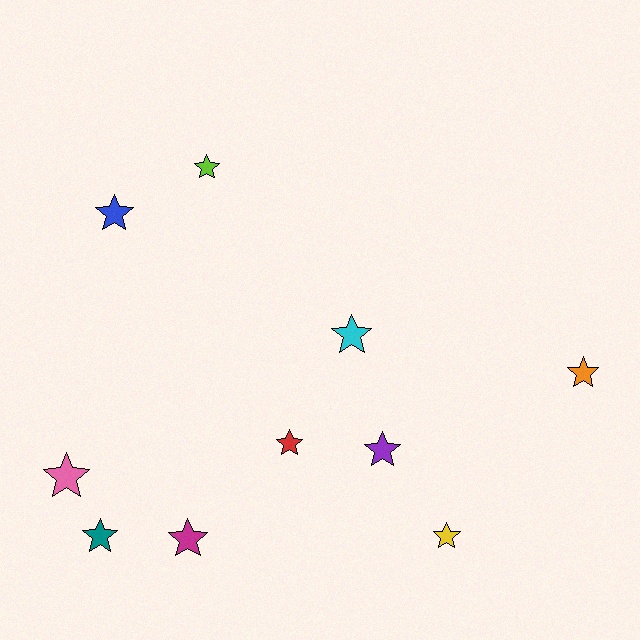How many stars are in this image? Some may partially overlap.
There are 10 stars.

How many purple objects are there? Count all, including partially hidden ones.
There is 1 purple object.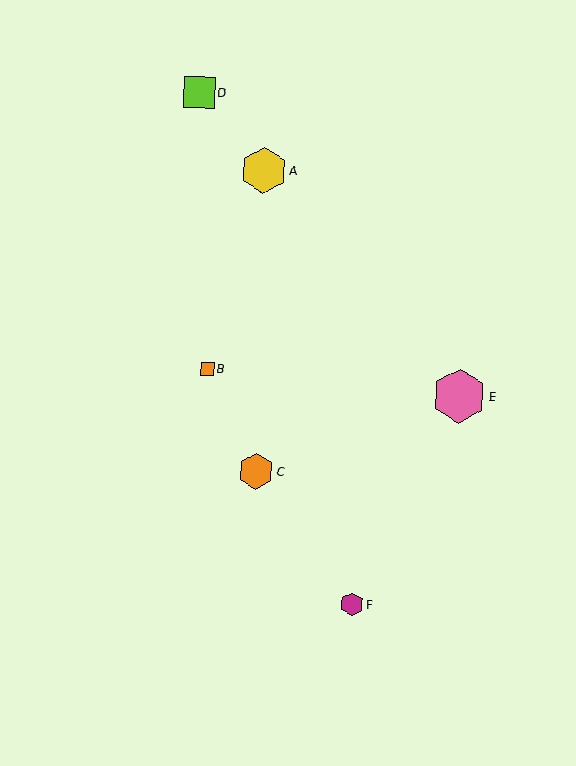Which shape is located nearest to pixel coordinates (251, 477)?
The orange hexagon (labeled C) at (256, 471) is nearest to that location.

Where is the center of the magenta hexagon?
The center of the magenta hexagon is at (352, 604).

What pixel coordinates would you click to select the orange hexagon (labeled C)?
Click at (256, 471) to select the orange hexagon C.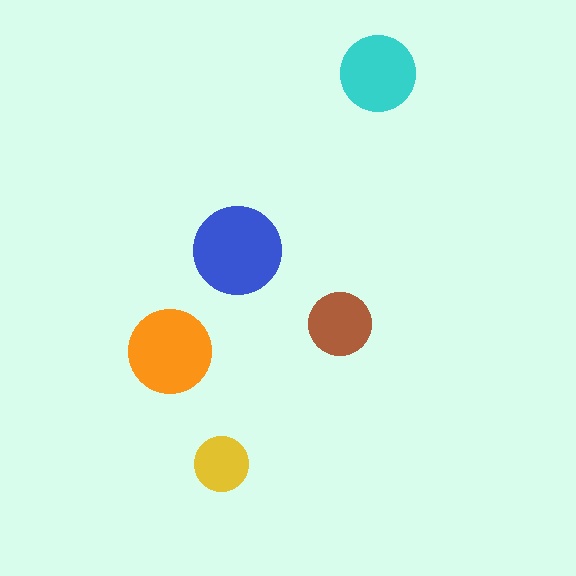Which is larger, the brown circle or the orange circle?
The orange one.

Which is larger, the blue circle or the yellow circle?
The blue one.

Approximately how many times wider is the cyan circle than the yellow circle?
About 1.5 times wider.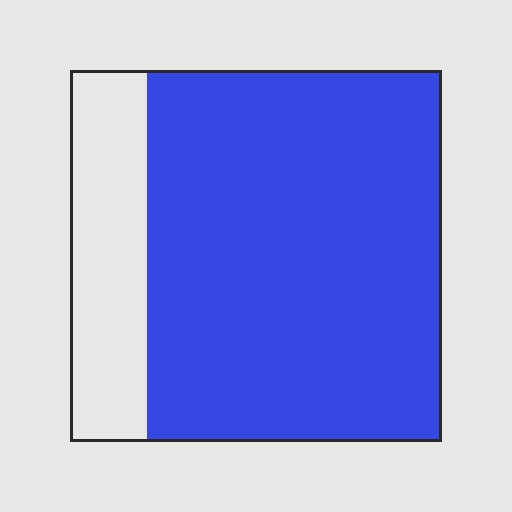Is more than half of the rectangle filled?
Yes.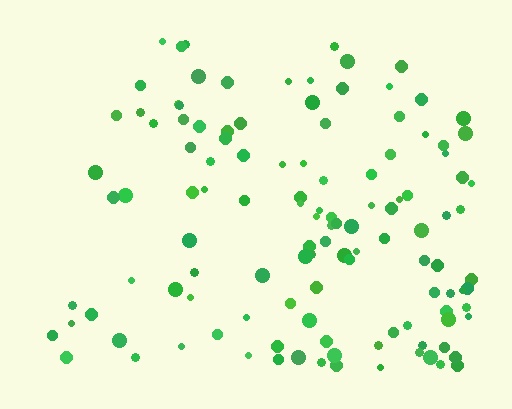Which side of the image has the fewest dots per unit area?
The left.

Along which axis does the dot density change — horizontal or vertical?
Horizontal.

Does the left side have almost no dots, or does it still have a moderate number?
Still a moderate number, just noticeably fewer than the right.